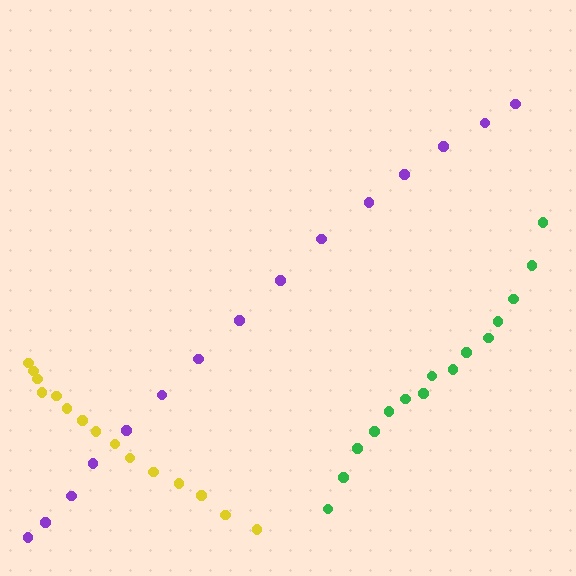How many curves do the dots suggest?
There are 3 distinct paths.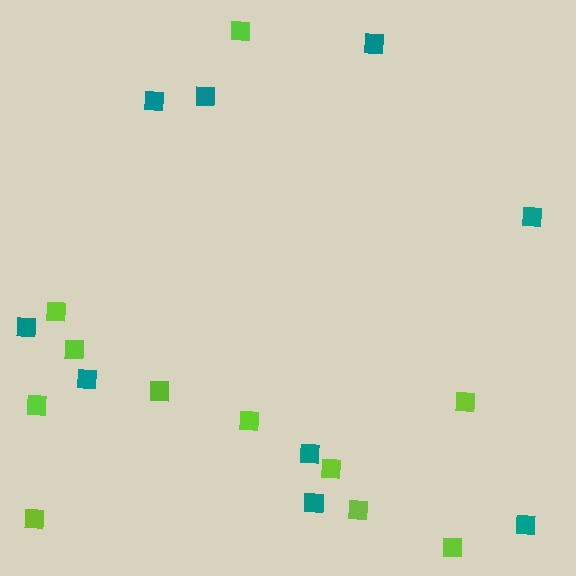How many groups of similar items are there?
There are 2 groups: one group of teal squares (9) and one group of lime squares (11).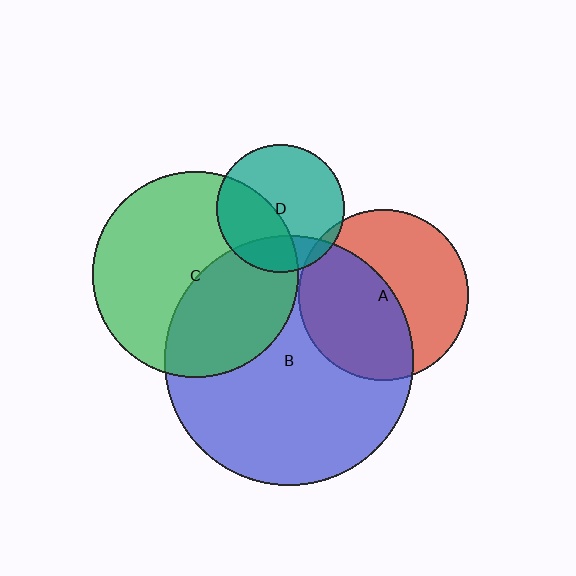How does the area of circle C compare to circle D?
Approximately 2.6 times.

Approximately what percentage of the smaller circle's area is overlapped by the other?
Approximately 20%.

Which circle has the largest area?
Circle B (blue).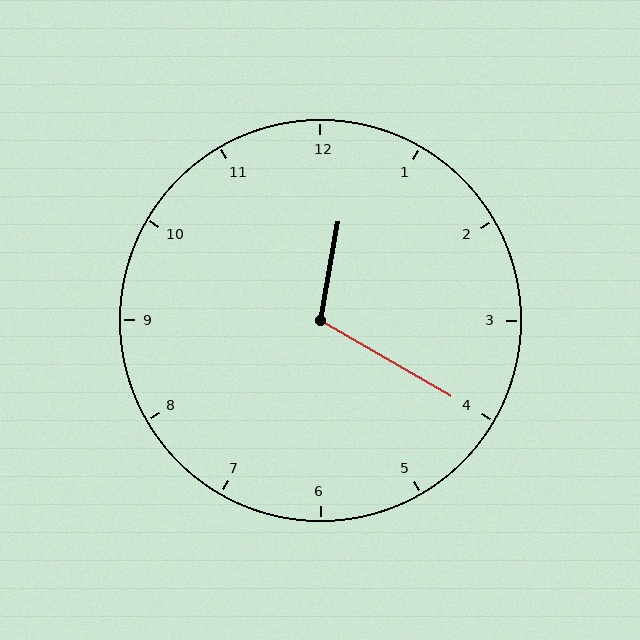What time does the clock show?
12:20.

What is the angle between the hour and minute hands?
Approximately 110 degrees.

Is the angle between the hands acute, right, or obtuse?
It is obtuse.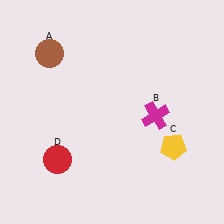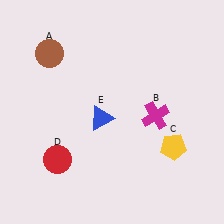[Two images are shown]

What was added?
A blue triangle (E) was added in Image 2.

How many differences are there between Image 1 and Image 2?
There is 1 difference between the two images.